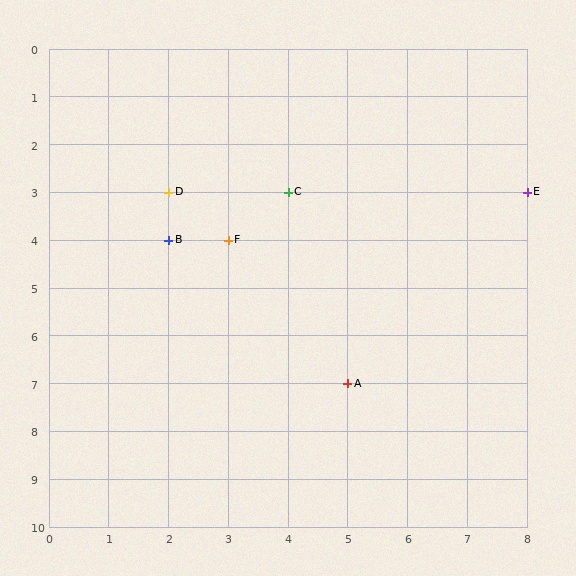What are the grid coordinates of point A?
Point A is at grid coordinates (5, 7).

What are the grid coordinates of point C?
Point C is at grid coordinates (4, 3).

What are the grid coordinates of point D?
Point D is at grid coordinates (2, 3).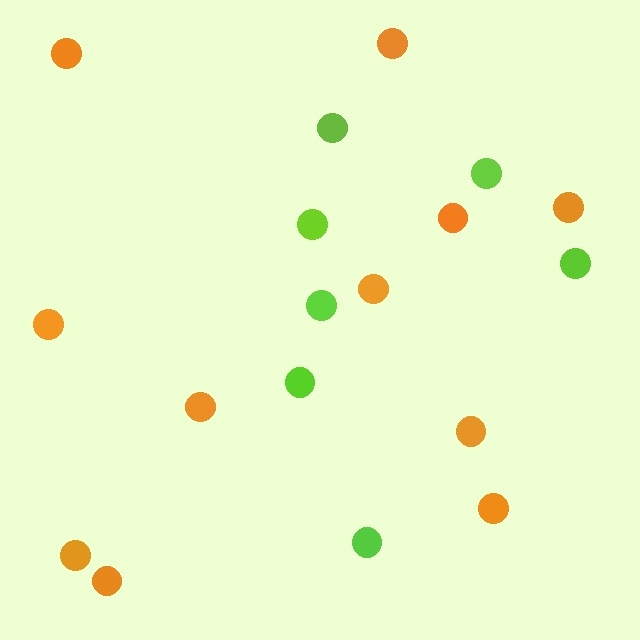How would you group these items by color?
There are 2 groups: one group of lime circles (7) and one group of orange circles (11).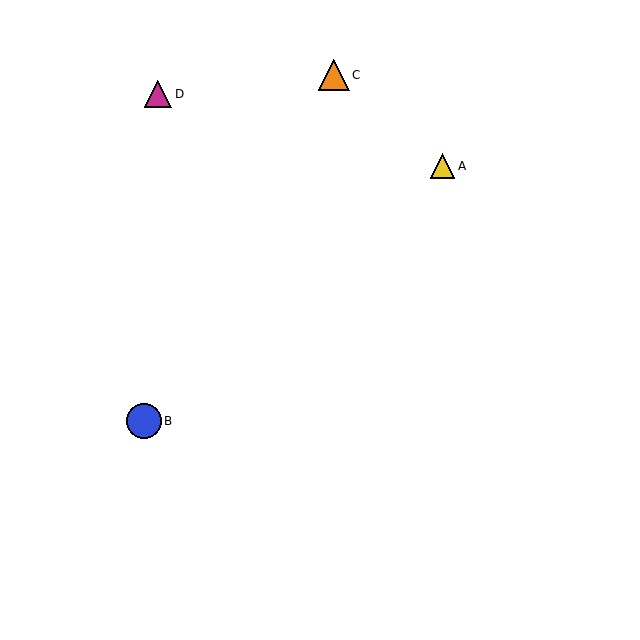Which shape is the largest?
The blue circle (labeled B) is the largest.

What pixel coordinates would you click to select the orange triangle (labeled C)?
Click at (334, 75) to select the orange triangle C.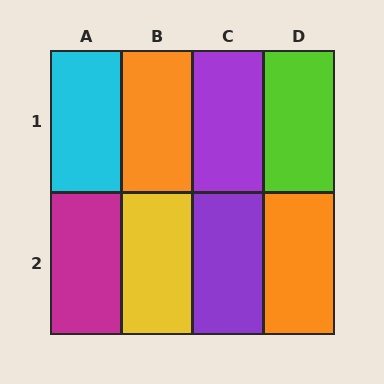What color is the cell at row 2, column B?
Yellow.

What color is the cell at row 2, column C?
Purple.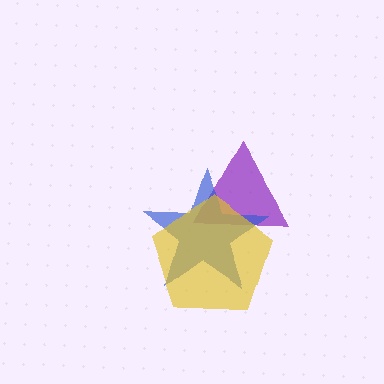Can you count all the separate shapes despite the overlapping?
Yes, there are 3 separate shapes.